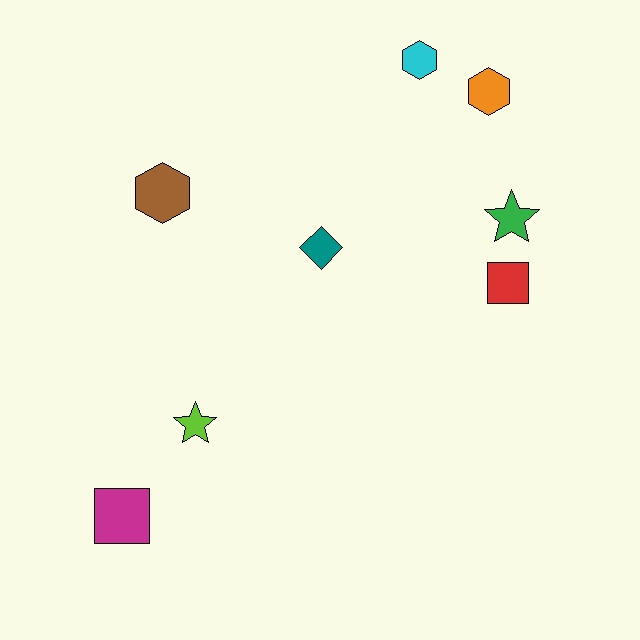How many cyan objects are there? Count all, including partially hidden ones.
There is 1 cyan object.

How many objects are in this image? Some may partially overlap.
There are 8 objects.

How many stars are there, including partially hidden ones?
There are 2 stars.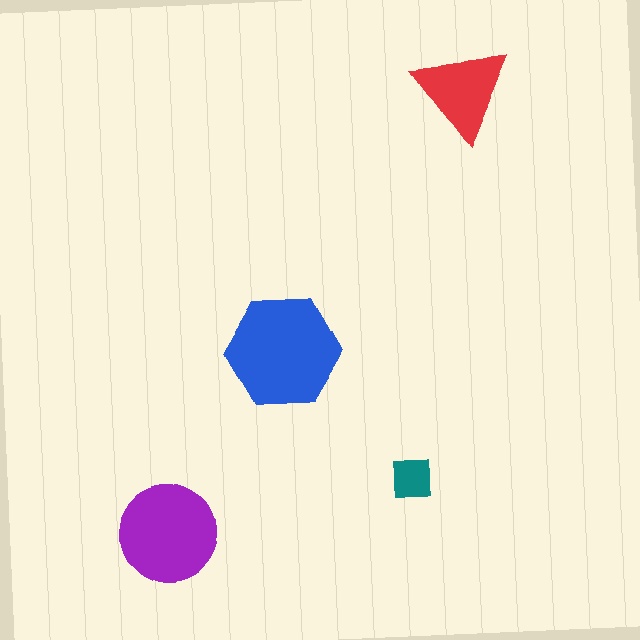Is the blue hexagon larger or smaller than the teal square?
Larger.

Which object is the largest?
The blue hexagon.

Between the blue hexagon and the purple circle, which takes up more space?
The blue hexagon.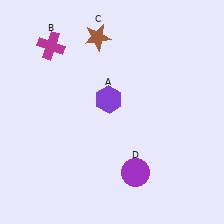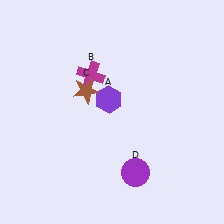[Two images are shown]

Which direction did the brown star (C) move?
The brown star (C) moved down.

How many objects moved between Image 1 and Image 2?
2 objects moved between the two images.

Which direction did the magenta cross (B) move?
The magenta cross (B) moved right.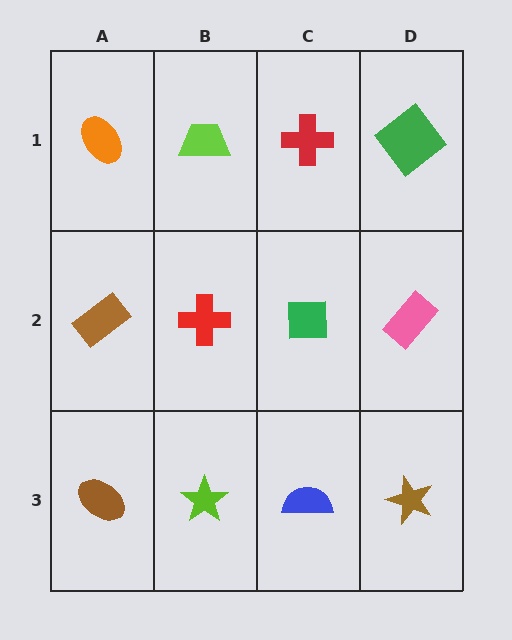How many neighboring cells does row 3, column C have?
3.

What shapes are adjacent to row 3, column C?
A green square (row 2, column C), a lime star (row 3, column B), a brown star (row 3, column D).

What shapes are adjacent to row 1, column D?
A pink rectangle (row 2, column D), a red cross (row 1, column C).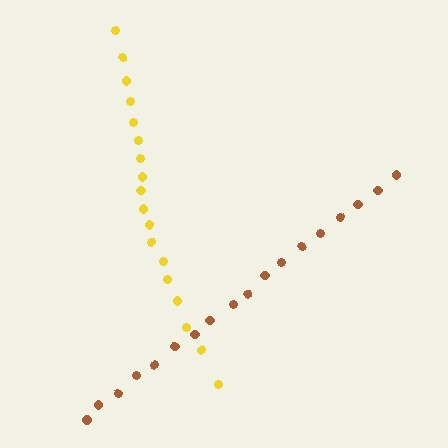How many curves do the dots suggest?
There are 2 distinct paths.